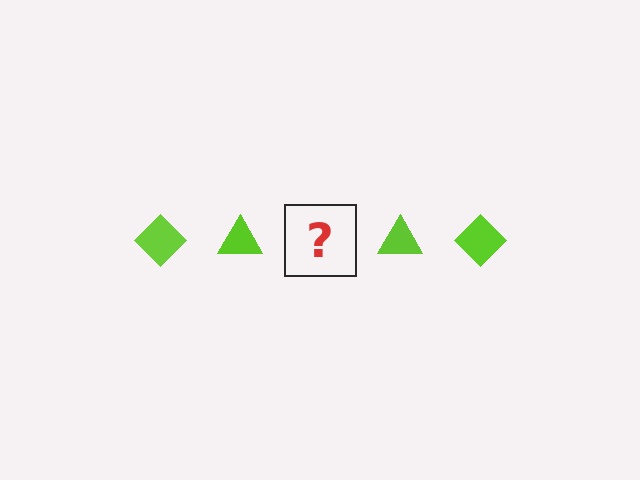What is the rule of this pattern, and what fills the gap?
The rule is that the pattern cycles through diamond, triangle shapes in lime. The gap should be filled with a lime diamond.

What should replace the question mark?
The question mark should be replaced with a lime diamond.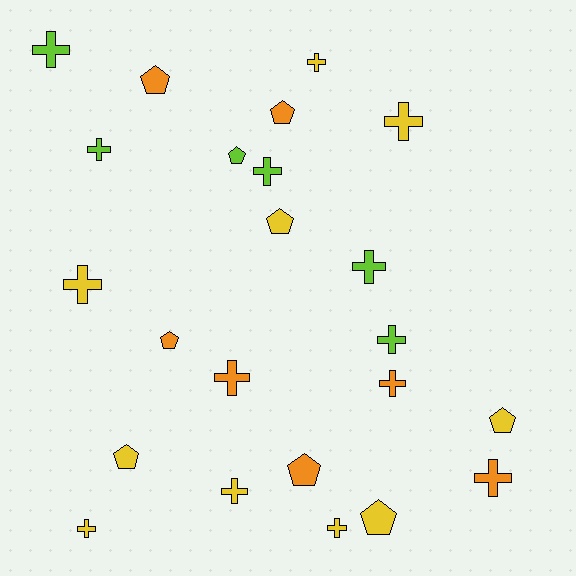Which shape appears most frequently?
Cross, with 14 objects.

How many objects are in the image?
There are 23 objects.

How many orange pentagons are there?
There are 4 orange pentagons.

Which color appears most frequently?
Yellow, with 10 objects.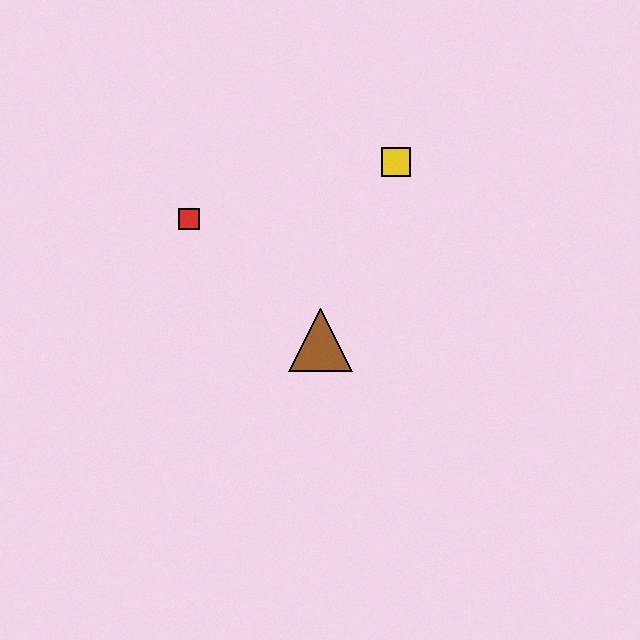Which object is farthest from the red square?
The yellow square is farthest from the red square.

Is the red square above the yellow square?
No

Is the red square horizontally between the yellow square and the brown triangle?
No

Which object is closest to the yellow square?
The brown triangle is closest to the yellow square.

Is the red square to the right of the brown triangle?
No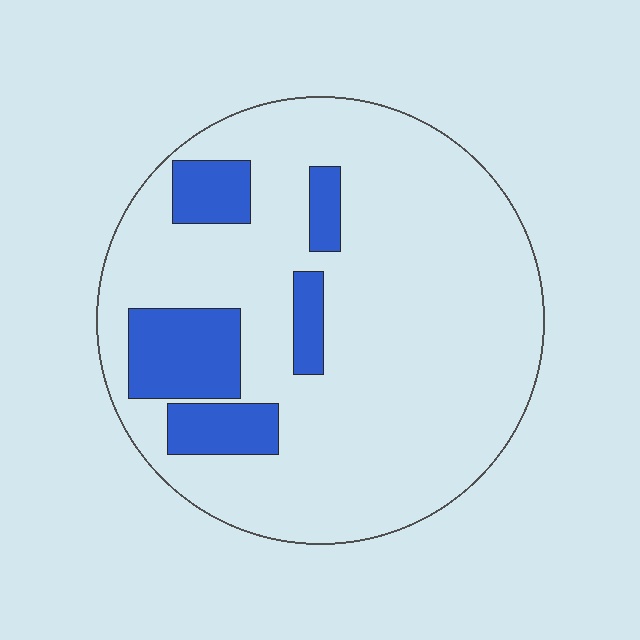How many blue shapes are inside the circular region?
5.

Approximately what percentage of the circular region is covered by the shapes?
Approximately 15%.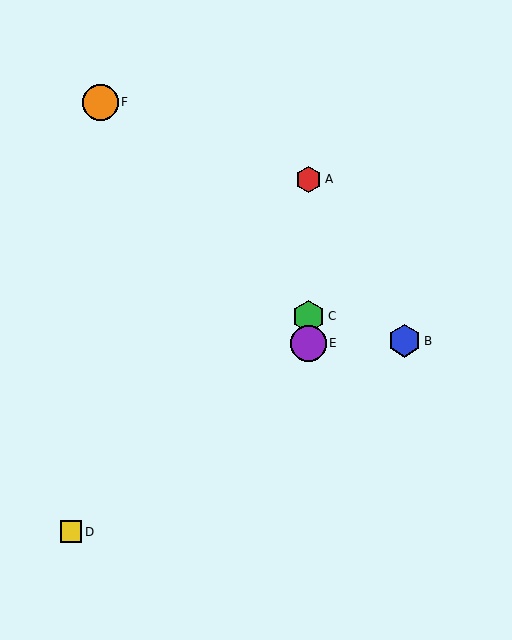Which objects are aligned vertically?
Objects A, C, E are aligned vertically.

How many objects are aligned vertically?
3 objects (A, C, E) are aligned vertically.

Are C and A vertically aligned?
Yes, both are at x≈308.